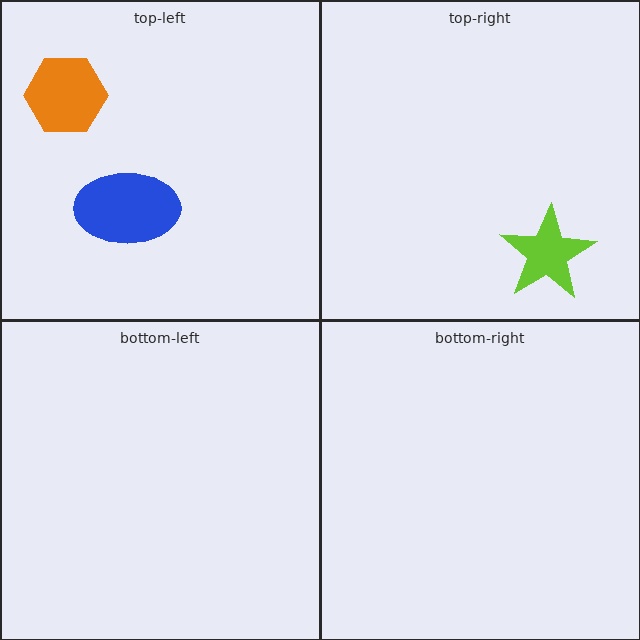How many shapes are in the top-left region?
2.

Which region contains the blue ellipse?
The top-left region.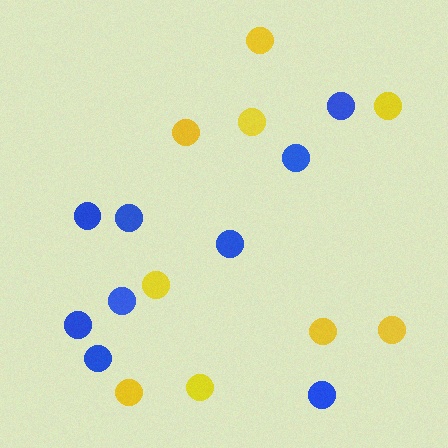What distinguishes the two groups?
There are 2 groups: one group of yellow circles (9) and one group of blue circles (9).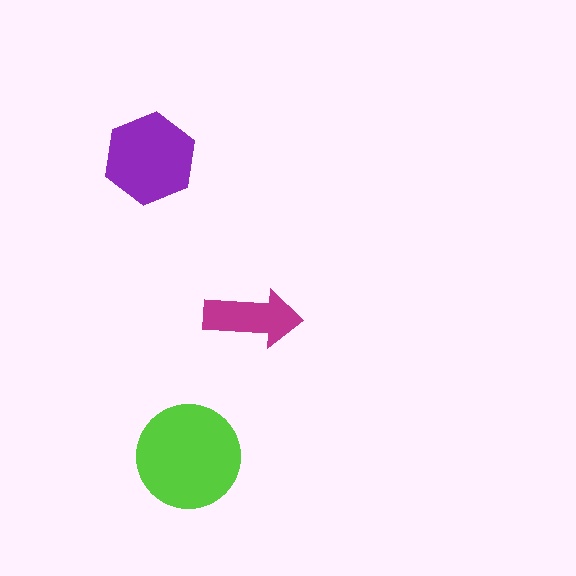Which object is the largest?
The lime circle.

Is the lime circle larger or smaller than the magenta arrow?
Larger.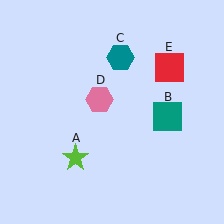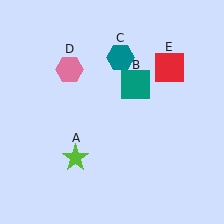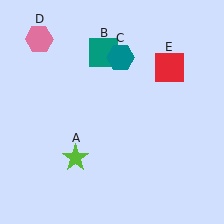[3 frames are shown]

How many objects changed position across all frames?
2 objects changed position: teal square (object B), pink hexagon (object D).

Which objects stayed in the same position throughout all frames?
Lime star (object A) and teal hexagon (object C) and red square (object E) remained stationary.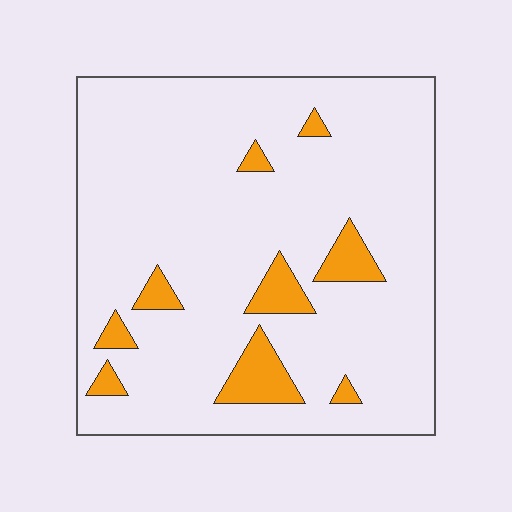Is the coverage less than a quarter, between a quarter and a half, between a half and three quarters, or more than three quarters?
Less than a quarter.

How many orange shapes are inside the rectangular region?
9.